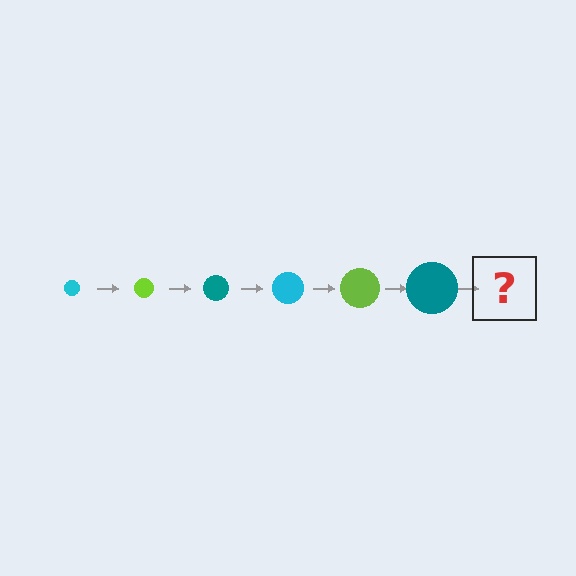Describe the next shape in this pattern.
It should be a cyan circle, larger than the previous one.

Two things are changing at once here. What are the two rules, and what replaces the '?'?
The two rules are that the circle grows larger each step and the color cycles through cyan, lime, and teal. The '?' should be a cyan circle, larger than the previous one.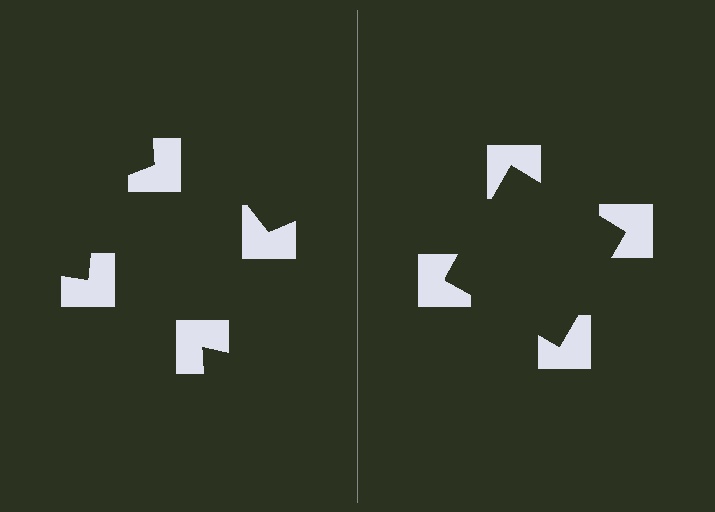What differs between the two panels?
The notched squares are positioned identically on both sides; only the wedge orientations differ. On the right they align to a square; on the left they are misaligned.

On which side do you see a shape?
An illusory square appears on the right side. On the left side the wedge cuts are rotated, so no coherent shape forms.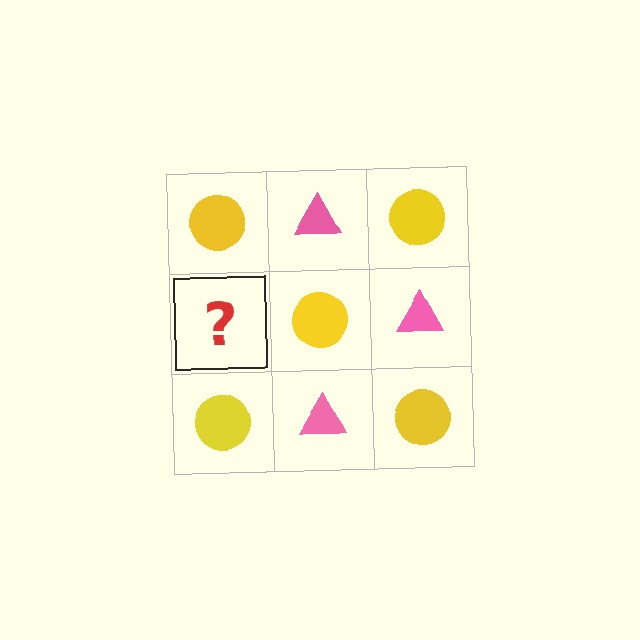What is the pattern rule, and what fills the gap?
The rule is that it alternates yellow circle and pink triangle in a checkerboard pattern. The gap should be filled with a pink triangle.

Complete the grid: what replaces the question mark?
The question mark should be replaced with a pink triangle.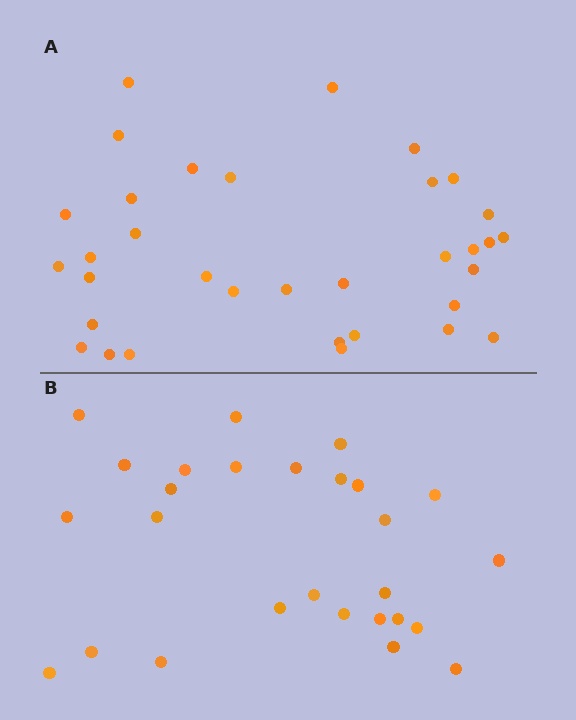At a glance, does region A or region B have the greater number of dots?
Region A (the top region) has more dots.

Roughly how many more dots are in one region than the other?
Region A has roughly 8 or so more dots than region B.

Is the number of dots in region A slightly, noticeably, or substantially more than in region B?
Region A has noticeably more, but not dramatically so. The ratio is roughly 1.3 to 1.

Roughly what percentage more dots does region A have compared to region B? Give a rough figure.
About 25% more.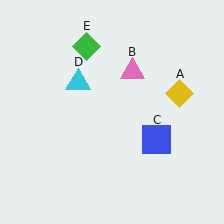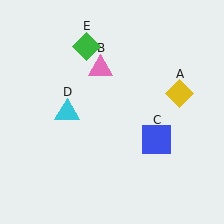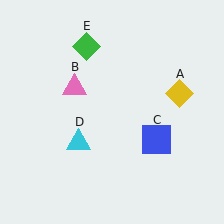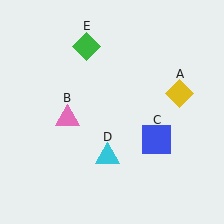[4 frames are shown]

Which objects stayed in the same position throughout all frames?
Yellow diamond (object A) and blue square (object C) and green diamond (object E) remained stationary.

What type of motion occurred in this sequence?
The pink triangle (object B), cyan triangle (object D) rotated counterclockwise around the center of the scene.